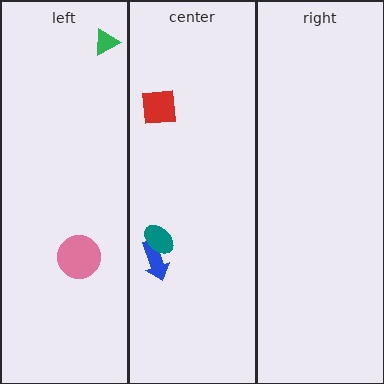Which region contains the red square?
The center region.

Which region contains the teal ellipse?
The center region.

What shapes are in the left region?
The green triangle, the pink circle.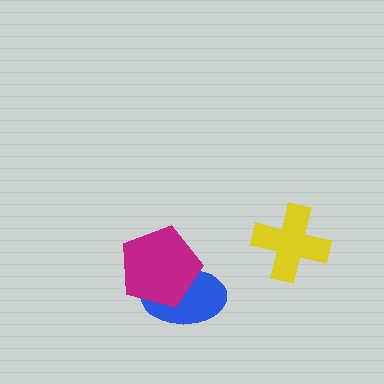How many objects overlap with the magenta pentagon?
1 object overlaps with the magenta pentagon.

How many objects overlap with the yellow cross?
0 objects overlap with the yellow cross.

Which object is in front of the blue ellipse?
The magenta pentagon is in front of the blue ellipse.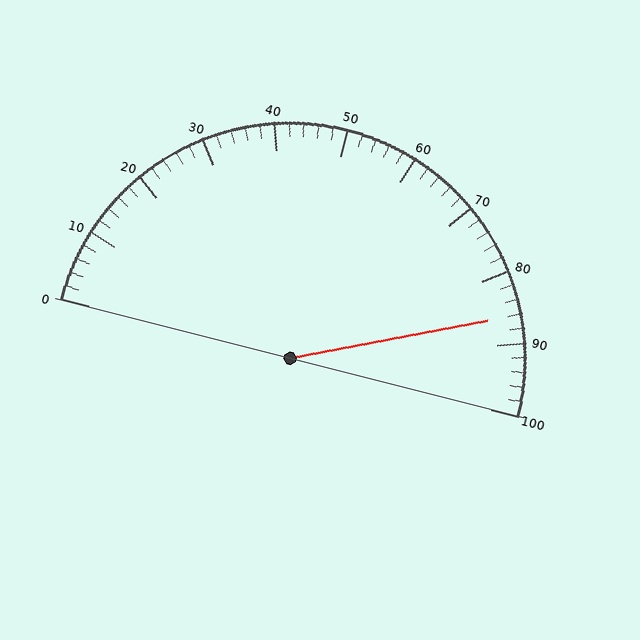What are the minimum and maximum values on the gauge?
The gauge ranges from 0 to 100.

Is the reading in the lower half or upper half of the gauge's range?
The reading is in the upper half of the range (0 to 100).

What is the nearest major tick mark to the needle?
The nearest major tick mark is 90.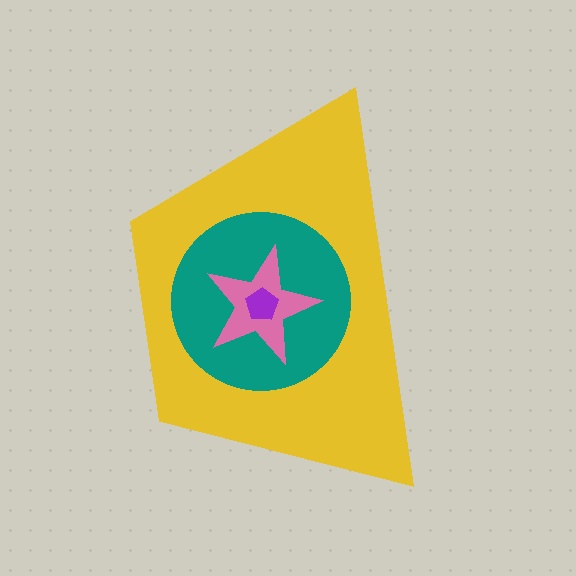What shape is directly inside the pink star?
The purple pentagon.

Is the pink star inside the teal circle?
Yes.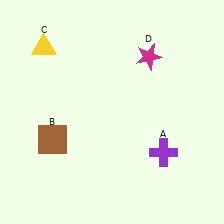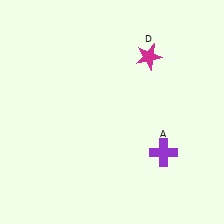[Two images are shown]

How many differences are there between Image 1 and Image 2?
There are 2 differences between the two images.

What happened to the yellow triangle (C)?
The yellow triangle (C) was removed in Image 2. It was in the top-left area of Image 1.